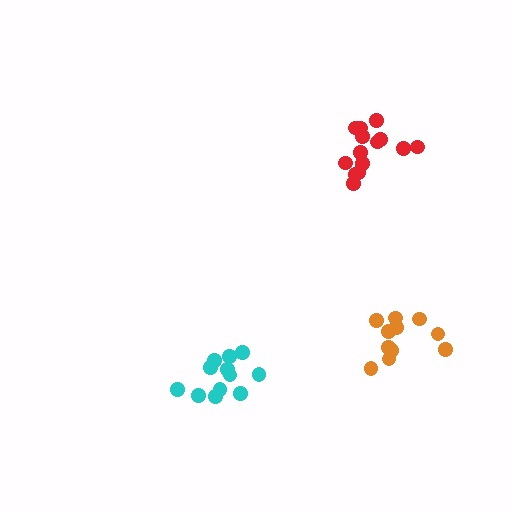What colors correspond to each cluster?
The clusters are colored: red, orange, cyan.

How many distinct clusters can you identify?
There are 3 distinct clusters.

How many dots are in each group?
Group 1: 14 dots, Group 2: 11 dots, Group 3: 12 dots (37 total).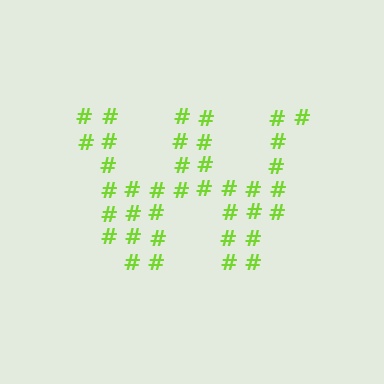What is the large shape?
The large shape is the letter W.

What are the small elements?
The small elements are hash symbols.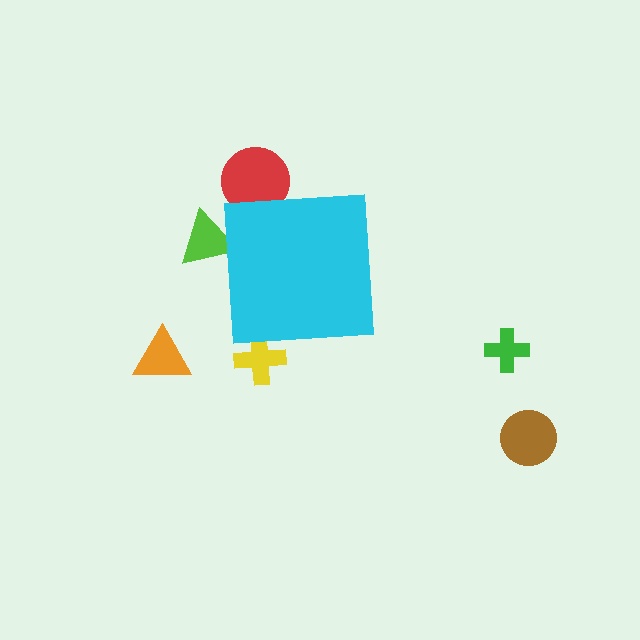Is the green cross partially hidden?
No, the green cross is fully visible.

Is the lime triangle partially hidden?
Yes, the lime triangle is partially hidden behind the cyan square.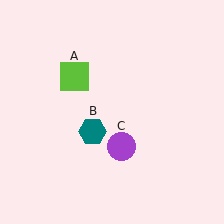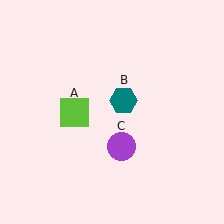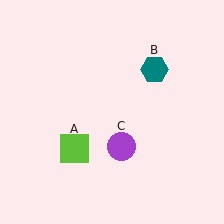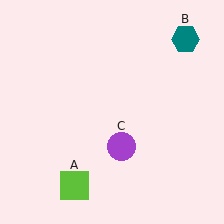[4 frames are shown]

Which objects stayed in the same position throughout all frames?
Purple circle (object C) remained stationary.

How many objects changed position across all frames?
2 objects changed position: lime square (object A), teal hexagon (object B).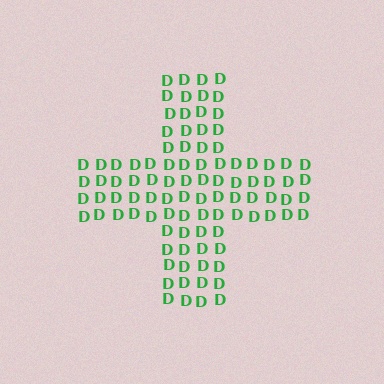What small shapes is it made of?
It is made of small letter D's.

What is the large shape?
The large shape is a cross.